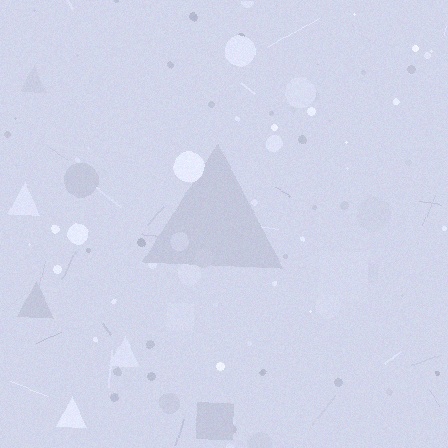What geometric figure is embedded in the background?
A triangle is embedded in the background.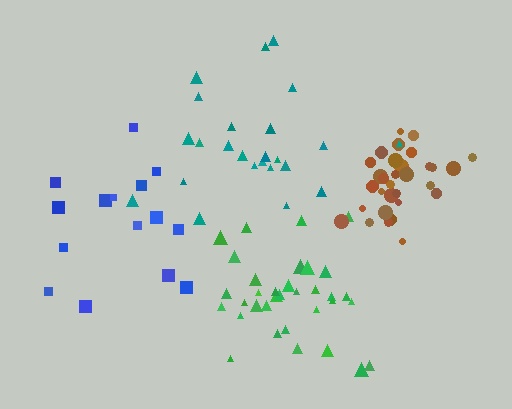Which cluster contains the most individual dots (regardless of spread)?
Green (34).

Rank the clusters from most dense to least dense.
brown, green, teal, blue.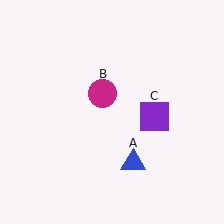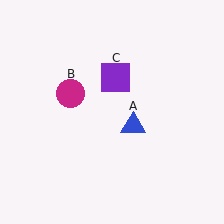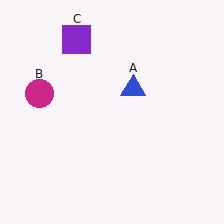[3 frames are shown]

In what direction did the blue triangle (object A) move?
The blue triangle (object A) moved up.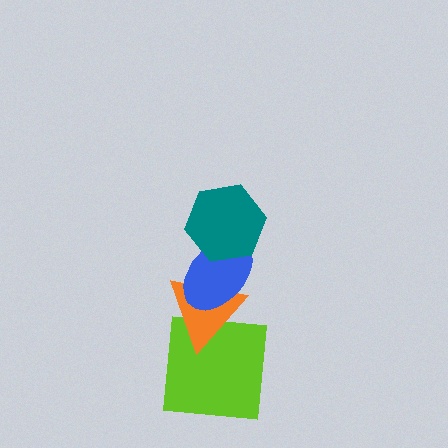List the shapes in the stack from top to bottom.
From top to bottom: the teal hexagon, the blue ellipse, the orange triangle, the lime square.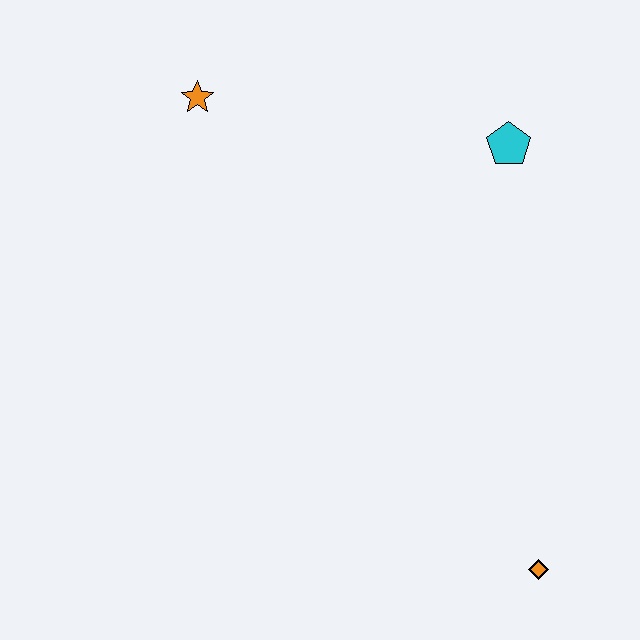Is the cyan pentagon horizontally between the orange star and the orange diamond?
Yes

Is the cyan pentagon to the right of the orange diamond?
No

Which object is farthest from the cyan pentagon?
The orange diamond is farthest from the cyan pentagon.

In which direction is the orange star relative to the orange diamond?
The orange star is above the orange diamond.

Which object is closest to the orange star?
The cyan pentagon is closest to the orange star.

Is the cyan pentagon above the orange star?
No